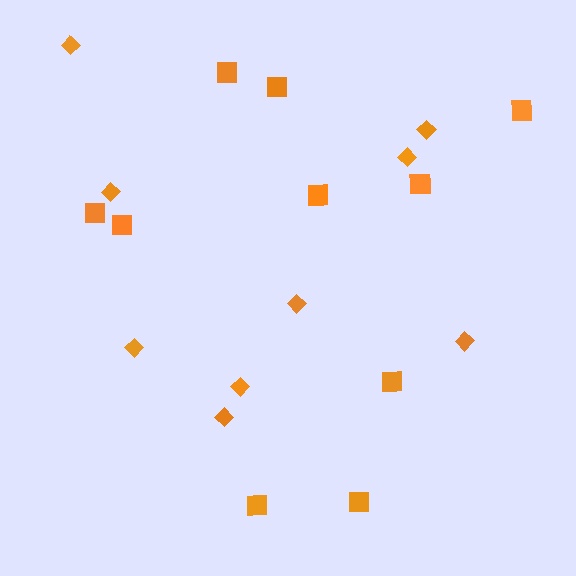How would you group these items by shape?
There are 2 groups: one group of diamonds (9) and one group of squares (10).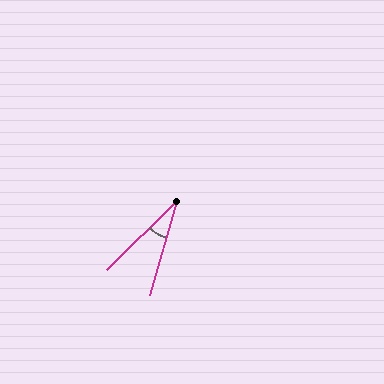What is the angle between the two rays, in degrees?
Approximately 30 degrees.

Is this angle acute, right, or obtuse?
It is acute.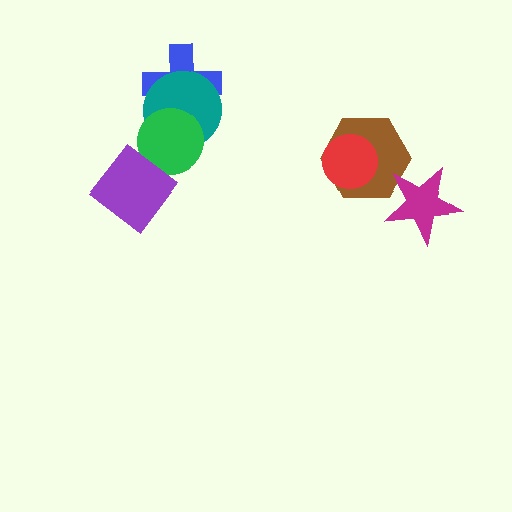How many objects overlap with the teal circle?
2 objects overlap with the teal circle.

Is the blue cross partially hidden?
Yes, it is partially covered by another shape.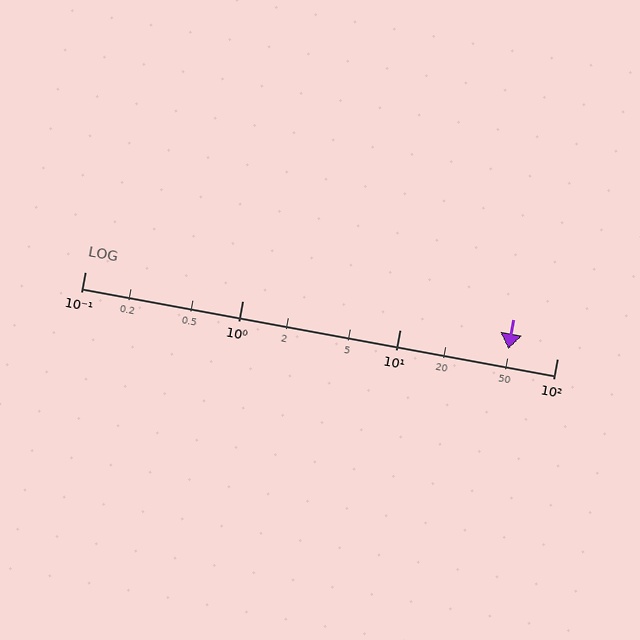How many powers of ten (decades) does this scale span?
The scale spans 3 decades, from 0.1 to 100.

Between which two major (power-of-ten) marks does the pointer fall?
The pointer is between 10 and 100.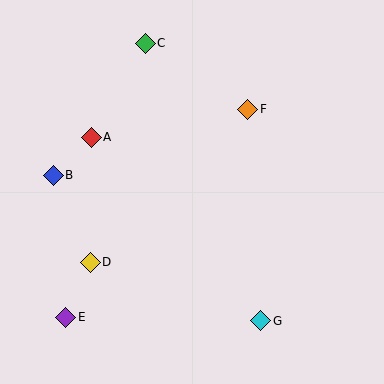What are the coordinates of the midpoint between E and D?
The midpoint between E and D is at (78, 290).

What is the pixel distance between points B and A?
The distance between B and A is 54 pixels.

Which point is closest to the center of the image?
Point F at (248, 109) is closest to the center.